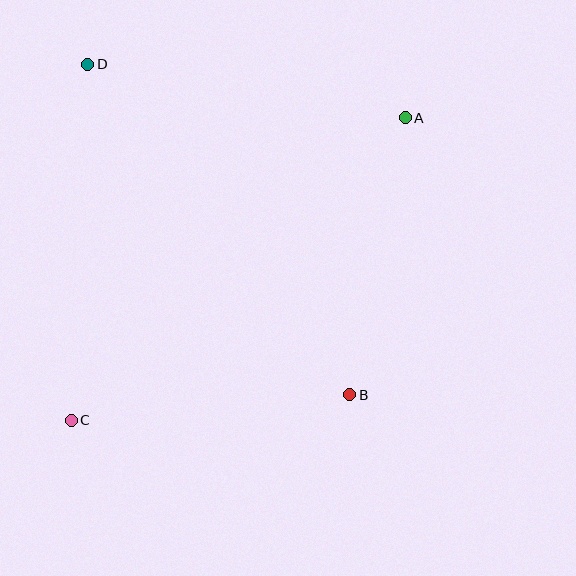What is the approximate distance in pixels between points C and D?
The distance between C and D is approximately 356 pixels.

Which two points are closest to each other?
Points B and C are closest to each other.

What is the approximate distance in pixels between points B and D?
The distance between B and D is approximately 422 pixels.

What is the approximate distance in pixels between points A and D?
The distance between A and D is approximately 322 pixels.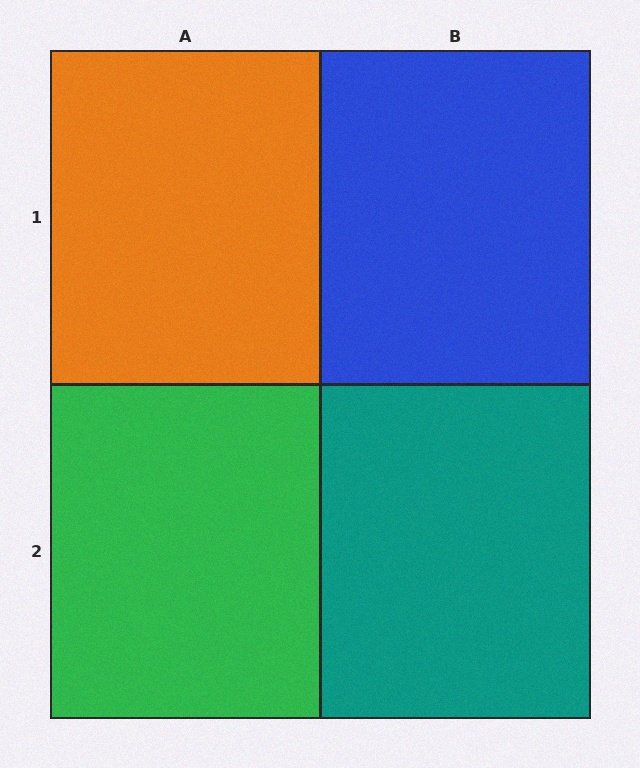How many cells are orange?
1 cell is orange.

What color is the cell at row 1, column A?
Orange.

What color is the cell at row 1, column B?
Blue.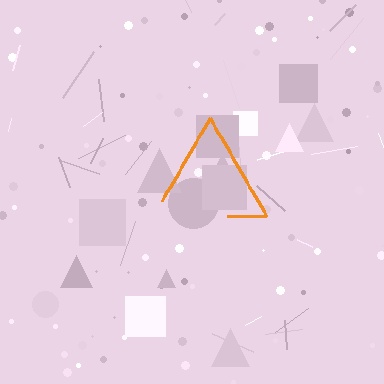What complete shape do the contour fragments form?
The contour fragments form a triangle.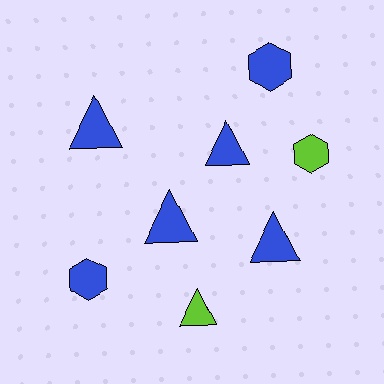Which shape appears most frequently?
Triangle, with 5 objects.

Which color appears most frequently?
Blue, with 6 objects.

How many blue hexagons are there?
There are 2 blue hexagons.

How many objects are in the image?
There are 8 objects.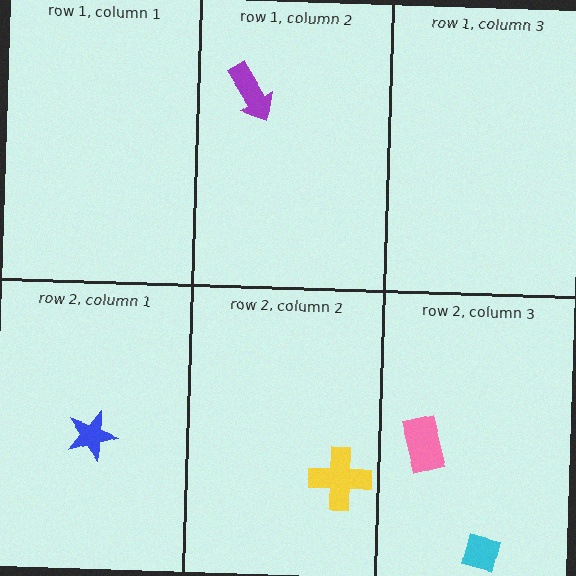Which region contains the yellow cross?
The row 2, column 2 region.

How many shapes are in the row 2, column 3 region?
2.